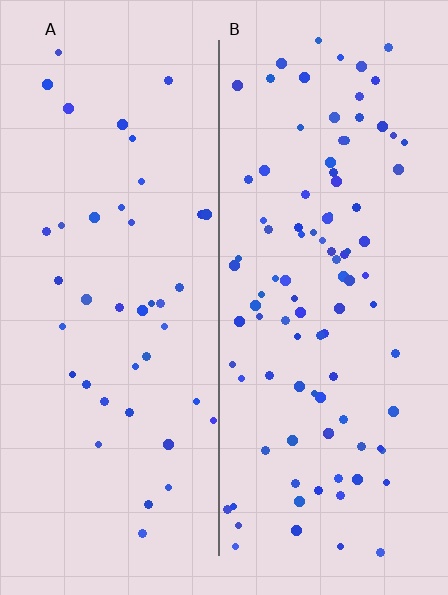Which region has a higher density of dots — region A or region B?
B (the right).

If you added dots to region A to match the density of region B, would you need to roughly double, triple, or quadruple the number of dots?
Approximately double.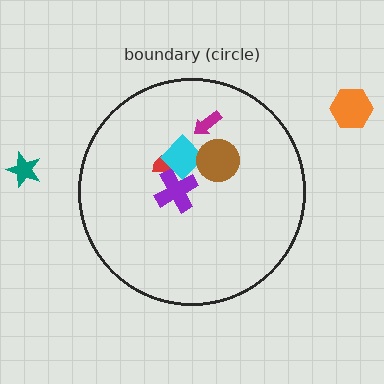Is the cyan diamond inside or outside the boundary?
Inside.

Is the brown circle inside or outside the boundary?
Inside.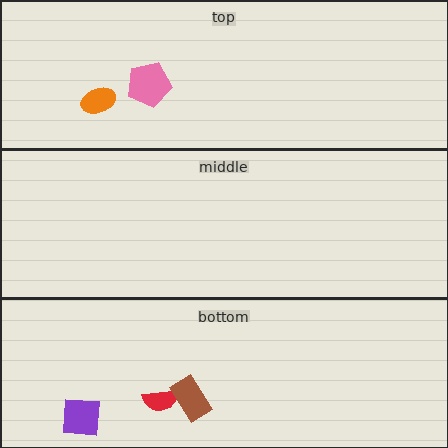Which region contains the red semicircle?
The bottom region.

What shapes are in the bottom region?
The red semicircle, the brown rectangle, the purple square.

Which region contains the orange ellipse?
The top region.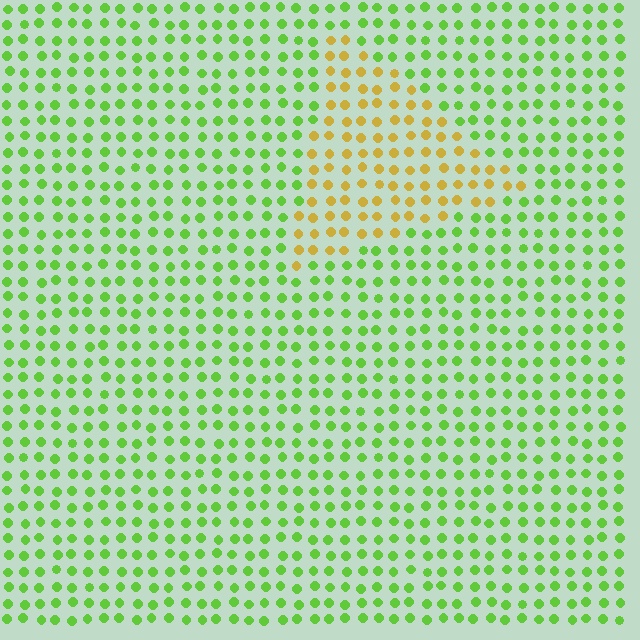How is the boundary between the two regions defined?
The boundary is defined purely by a slight shift in hue (about 56 degrees). Spacing, size, and orientation are identical on both sides.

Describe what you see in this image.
The image is filled with small lime elements in a uniform arrangement. A triangle-shaped region is visible where the elements are tinted to a slightly different hue, forming a subtle color boundary.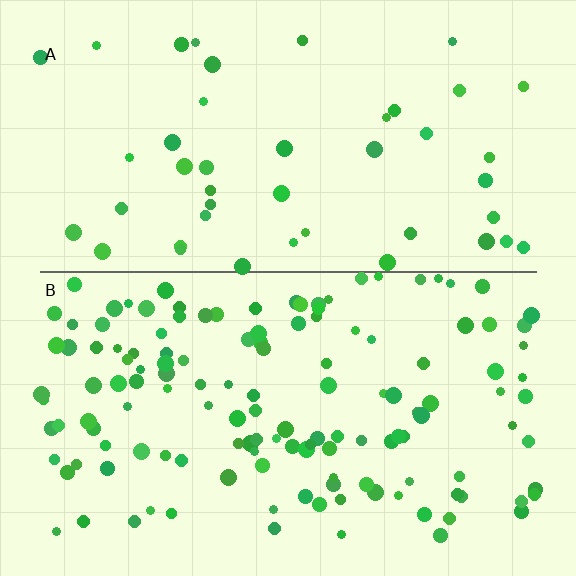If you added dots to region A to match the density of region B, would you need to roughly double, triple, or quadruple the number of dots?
Approximately triple.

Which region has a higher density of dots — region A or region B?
B (the bottom).